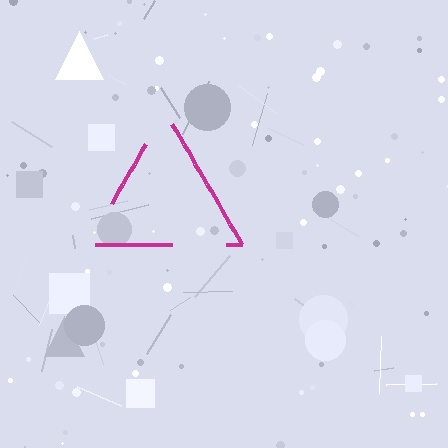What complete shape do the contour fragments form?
The contour fragments form a triangle.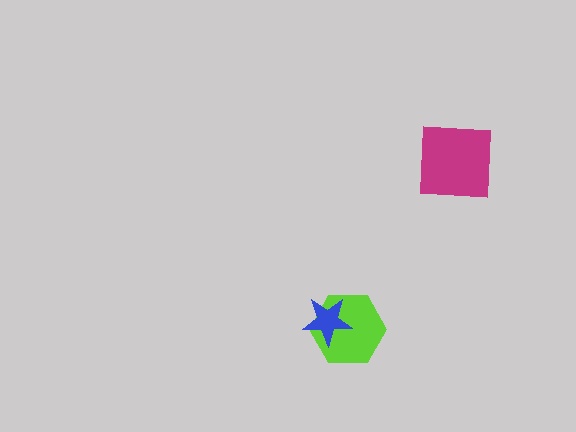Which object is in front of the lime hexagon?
The blue star is in front of the lime hexagon.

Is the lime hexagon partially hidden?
Yes, it is partially covered by another shape.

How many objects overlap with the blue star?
1 object overlaps with the blue star.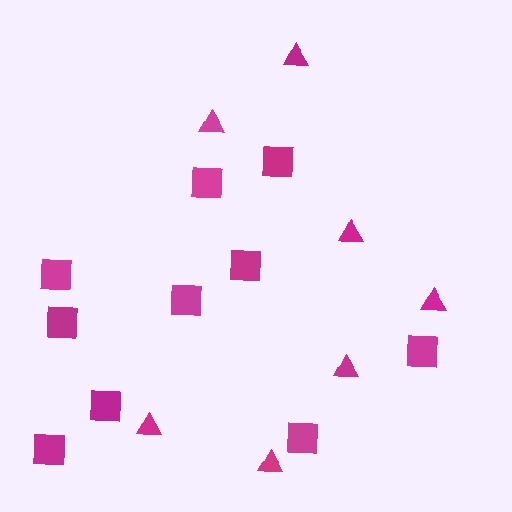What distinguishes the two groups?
There are 2 groups: one group of triangles (7) and one group of squares (10).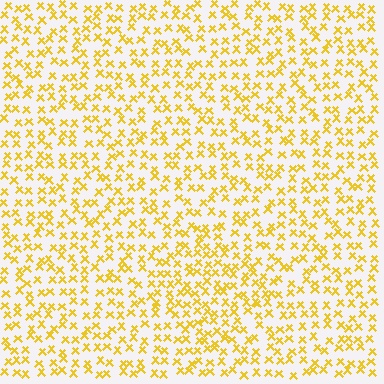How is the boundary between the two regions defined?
The boundary is defined by a change in element density (approximately 1.4x ratio). All elements are the same color, size, and shape.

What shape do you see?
I see a diamond.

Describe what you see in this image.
The image contains small yellow elements arranged at two different densities. A diamond-shaped region is visible where the elements are more densely packed than the surrounding area.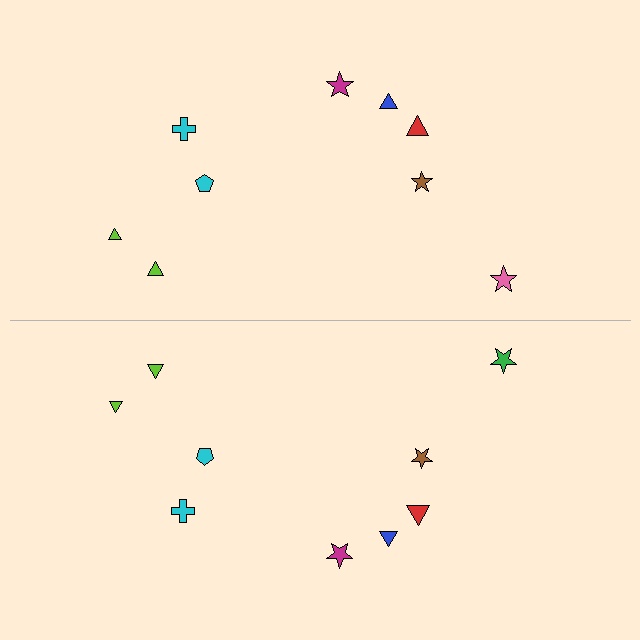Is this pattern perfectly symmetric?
No, the pattern is not perfectly symmetric. The green star on the bottom side breaks the symmetry — its mirror counterpart is pink.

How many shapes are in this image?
There are 18 shapes in this image.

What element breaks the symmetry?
The green star on the bottom side breaks the symmetry — its mirror counterpart is pink.